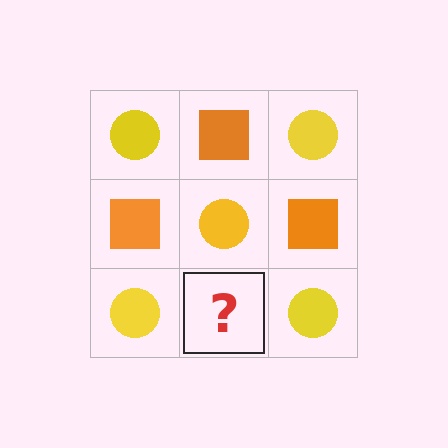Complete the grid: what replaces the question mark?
The question mark should be replaced with an orange square.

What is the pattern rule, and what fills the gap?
The rule is that it alternates yellow circle and orange square in a checkerboard pattern. The gap should be filled with an orange square.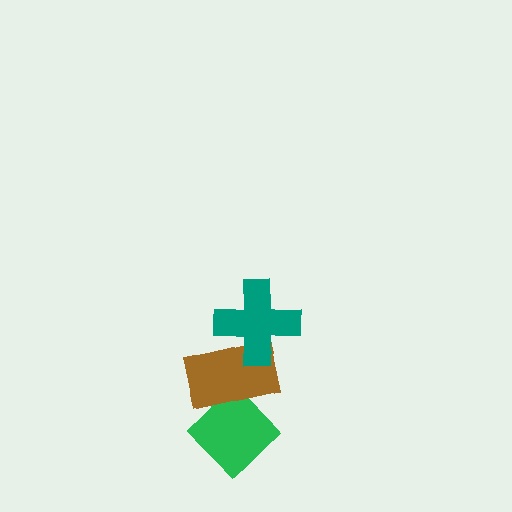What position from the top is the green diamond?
The green diamond is 3rd from the top.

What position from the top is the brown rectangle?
The brown rectangle is 2nd from the top.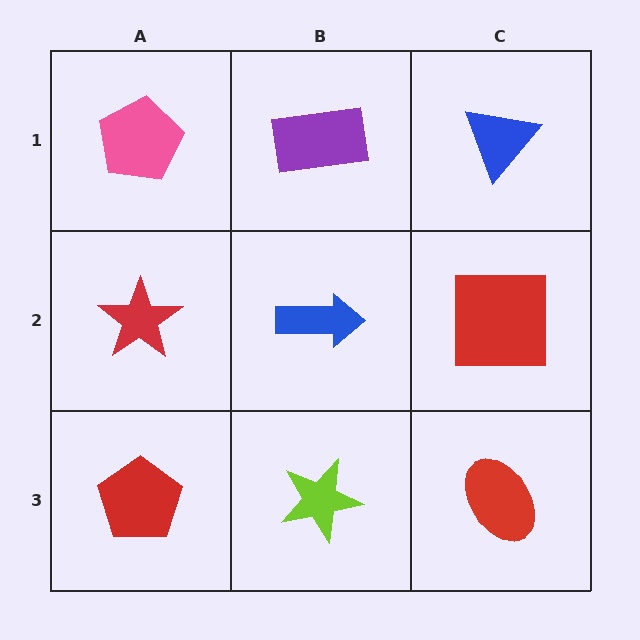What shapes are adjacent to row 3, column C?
A red square (row 2, column C), a lime star (row 3, column B).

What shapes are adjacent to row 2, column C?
A blue triangle (row 1, column C), a red ellipse (row 3, column C), a blue arrow (row 2, column B).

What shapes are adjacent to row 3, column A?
A red star (row 2, column A), a lime star (row 3, column B).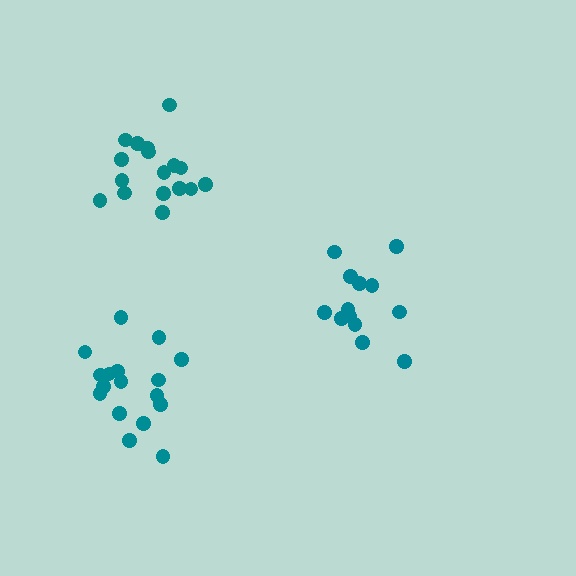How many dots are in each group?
Group 1: 17 dots, Group 2: 13 dots, Group 3: 17 dots (47 total).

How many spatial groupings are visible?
There are 3 spatial groupings.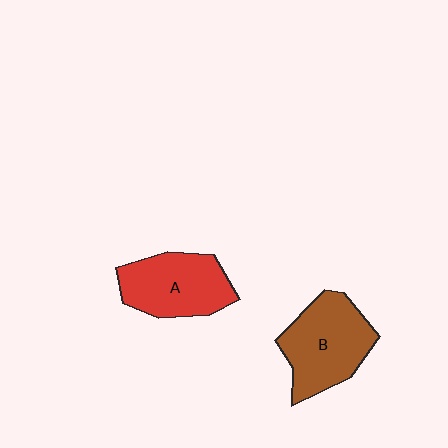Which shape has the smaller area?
Shape A (red).